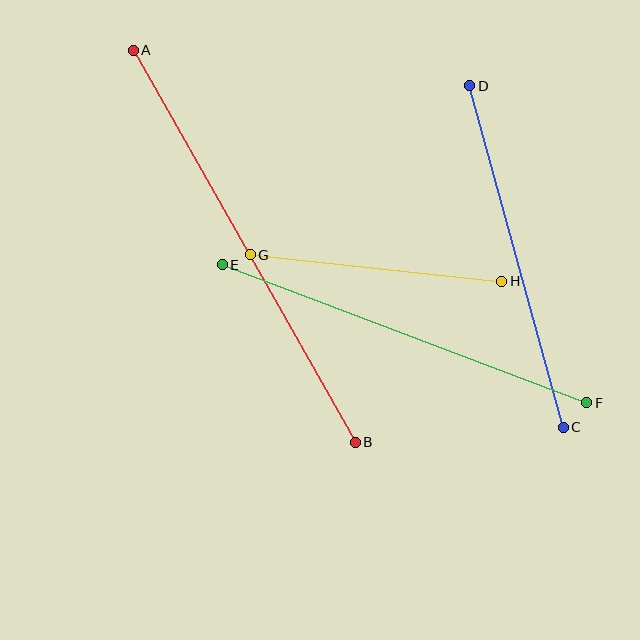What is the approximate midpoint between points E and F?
The midpoint is at approximately (405, 334) pixels.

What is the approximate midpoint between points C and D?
The midpoint is at approximately (516, 256) pixels.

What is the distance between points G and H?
The distance is approximately 253 pixels.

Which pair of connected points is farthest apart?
Points A and B are farthest apart.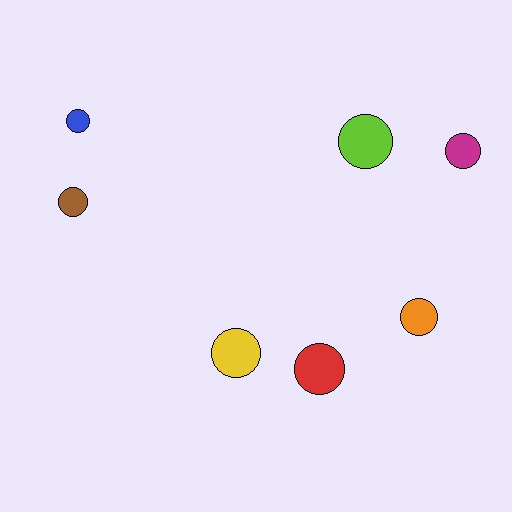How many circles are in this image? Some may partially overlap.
There are 7 circles.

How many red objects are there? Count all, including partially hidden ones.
There is 1 red object.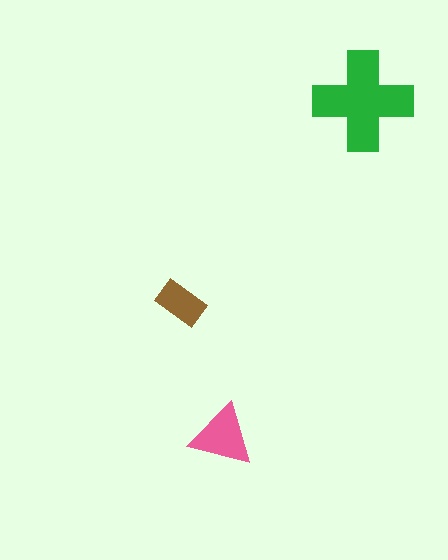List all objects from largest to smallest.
The green cross, the pink triangle, the brown rectangle.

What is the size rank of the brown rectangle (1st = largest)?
3rd.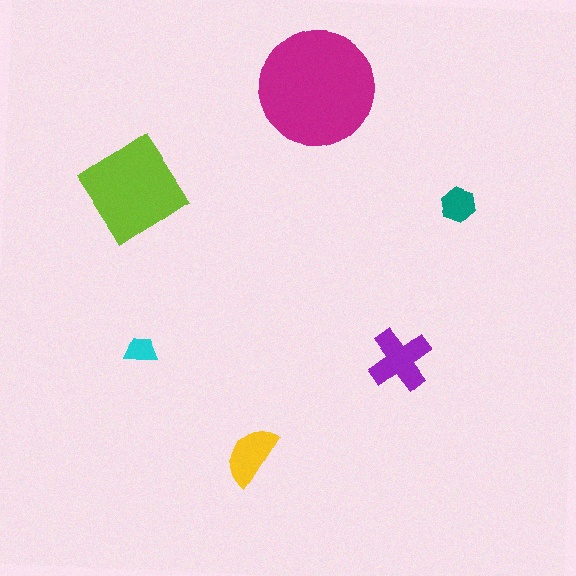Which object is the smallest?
The cyan trapezoid.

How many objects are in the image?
There are 6 objects in the image.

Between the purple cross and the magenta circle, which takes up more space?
The magenta circle.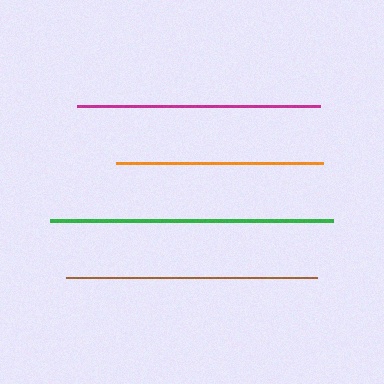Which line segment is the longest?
The green line is the longest at approximately 283 pixels.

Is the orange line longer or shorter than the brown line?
The brown line is longer than the orange line.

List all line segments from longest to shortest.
From longest to shortest: green, brown, magenta, orange.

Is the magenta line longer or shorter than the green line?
The green line is longer than the magenta line.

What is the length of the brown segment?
The brown segment is approximately 251 pixels long.